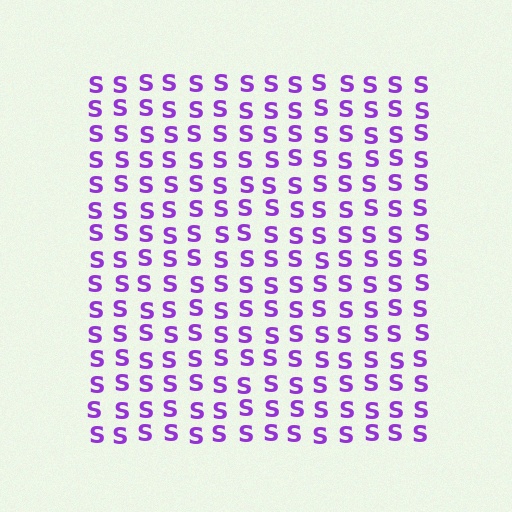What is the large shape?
The large shape is a square.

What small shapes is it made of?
It is made of small letter S's.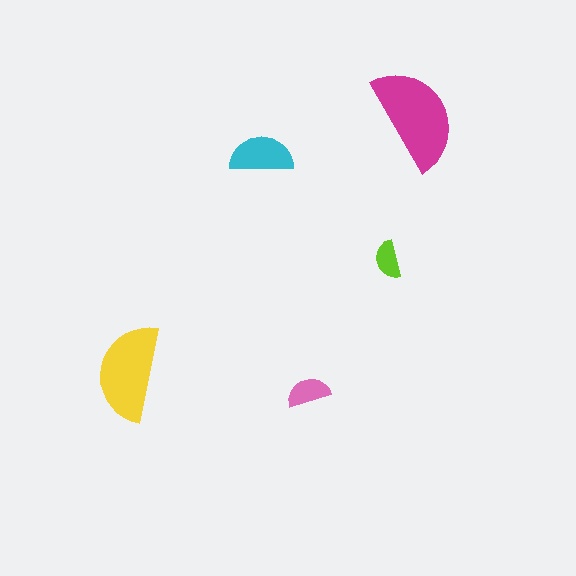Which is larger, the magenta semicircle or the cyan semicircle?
The magenta one.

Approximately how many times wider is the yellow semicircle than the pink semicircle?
About 2 times wider.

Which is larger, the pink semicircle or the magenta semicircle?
The magenta one.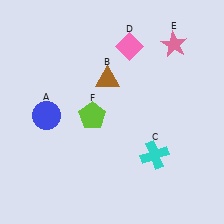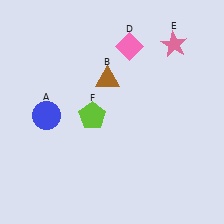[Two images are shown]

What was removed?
The cyan cross (C) was removed in Image 2.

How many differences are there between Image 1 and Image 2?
There is 1 difference between the two images.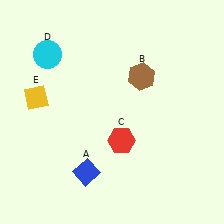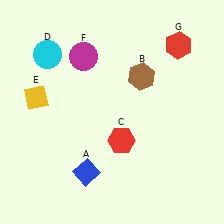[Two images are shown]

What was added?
A magenta circle (F), a red hexagon (G) were added in Image 2.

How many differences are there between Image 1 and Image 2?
There are 2 differences between the two images.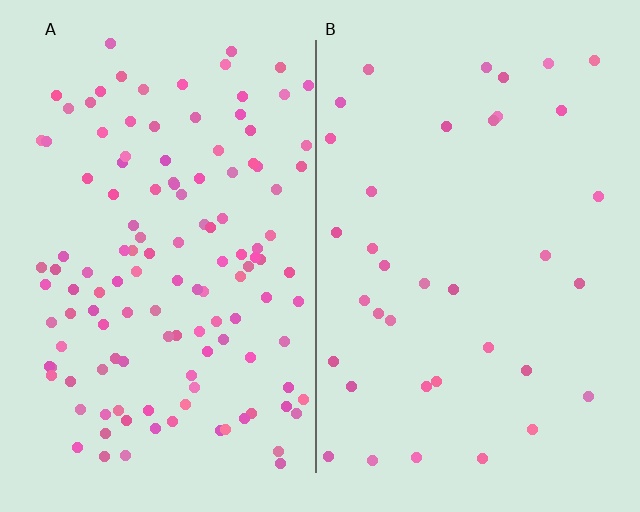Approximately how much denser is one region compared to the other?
Approximately 3.5× — region A over region B.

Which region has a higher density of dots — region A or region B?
A (the left).